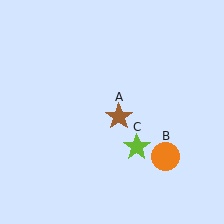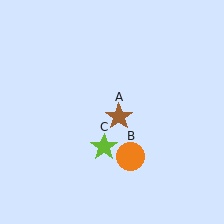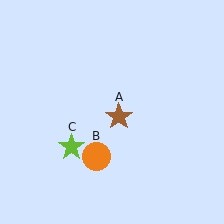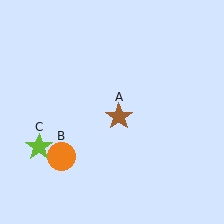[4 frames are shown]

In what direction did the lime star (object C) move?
The lime star (object C) moved left.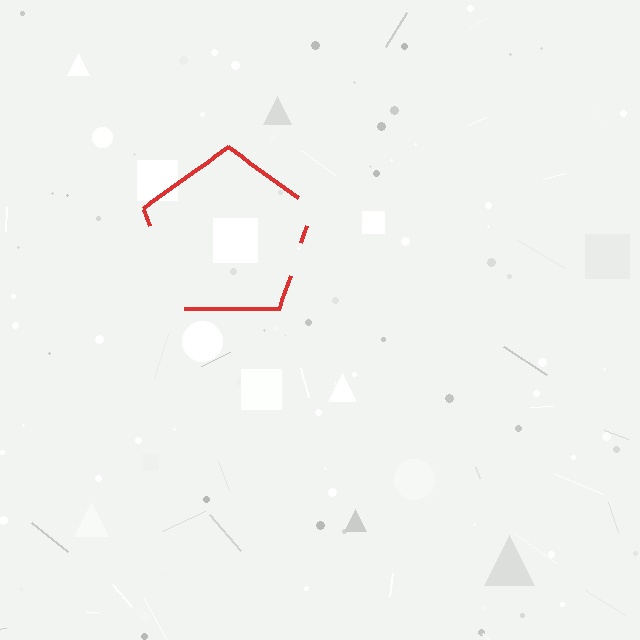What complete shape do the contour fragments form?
The contour fragments form a pentagon.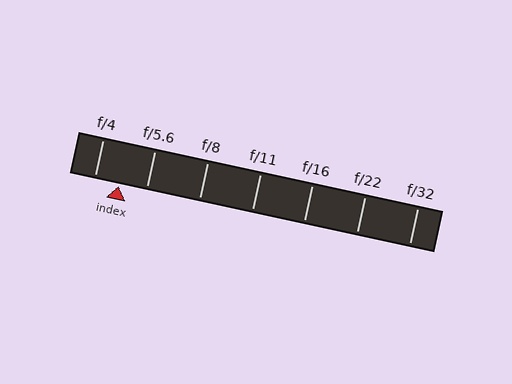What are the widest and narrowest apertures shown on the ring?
The widest aperture shown is f/4 and the narrowest is f/32.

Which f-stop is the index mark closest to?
The index mark is closest to f/4.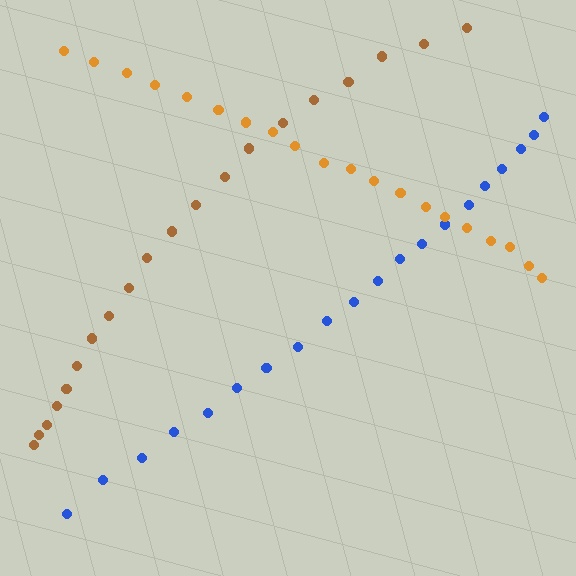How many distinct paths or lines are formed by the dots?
There are 3 distinct paths.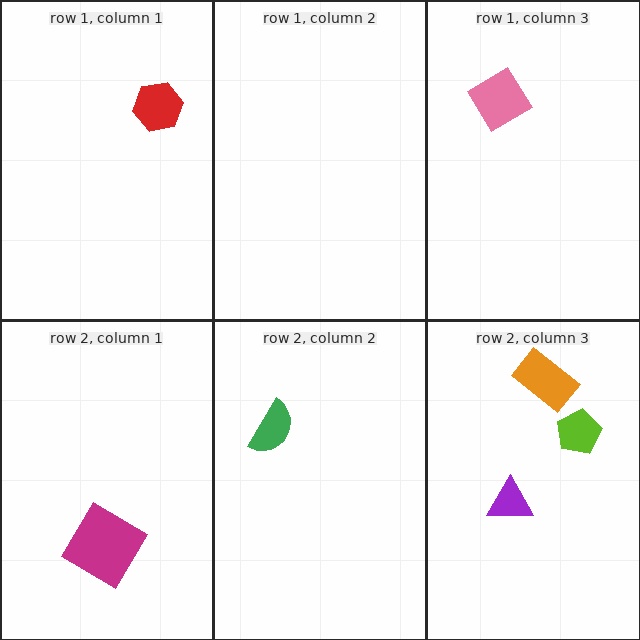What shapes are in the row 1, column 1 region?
The red hexagon.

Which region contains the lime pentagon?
The row 2, column 3 region.